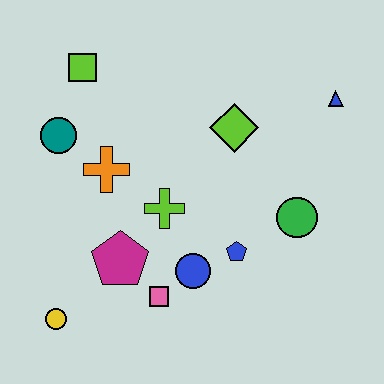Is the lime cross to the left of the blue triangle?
Yes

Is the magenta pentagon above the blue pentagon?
No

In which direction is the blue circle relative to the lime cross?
The blue circle is below the lime cross.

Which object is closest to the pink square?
The blue circle is closest to the pink square.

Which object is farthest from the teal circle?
The blue triangle is farthest from the teal circle.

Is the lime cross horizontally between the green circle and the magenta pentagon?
Yes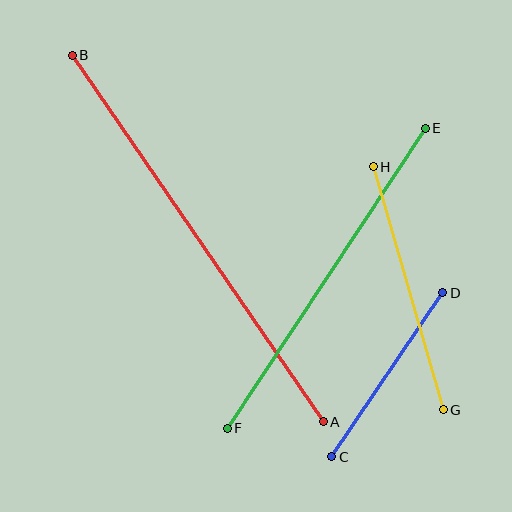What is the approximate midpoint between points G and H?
The midpoint is at approximately (408, 288) pixels.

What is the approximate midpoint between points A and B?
The midpoint is at approximately (198, 239) pixels.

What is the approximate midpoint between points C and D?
The midpoint is at approximately (387, 375) pixels.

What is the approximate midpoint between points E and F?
The midpoint is at approximately (326, 278) pixels.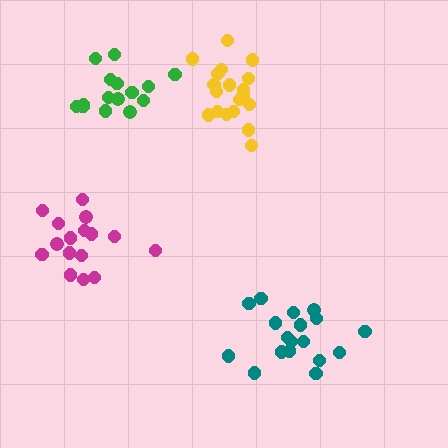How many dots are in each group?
Group 1: 18 dots, Group 2: 16 dots, Group 3: 19 dots, Group 4: 15 dots (68 total).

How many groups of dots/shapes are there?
There are 4 groups.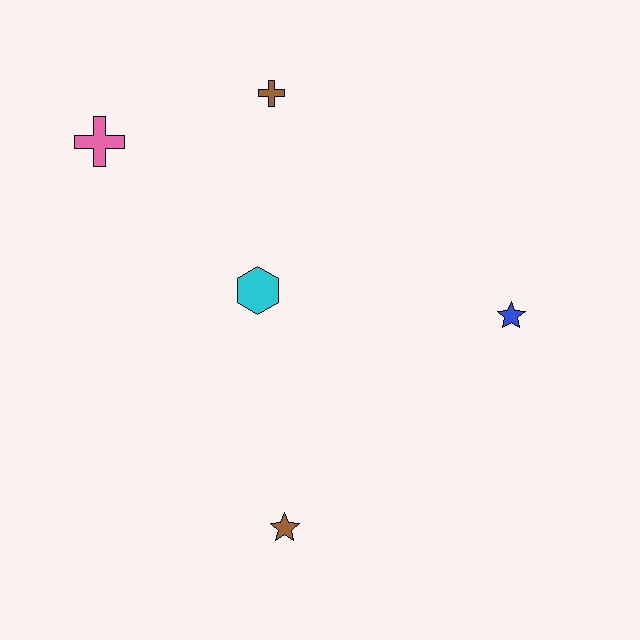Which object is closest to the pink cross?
The brown cross is closest to the pink cross.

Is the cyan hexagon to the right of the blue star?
No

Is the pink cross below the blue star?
No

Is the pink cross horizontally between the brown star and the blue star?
No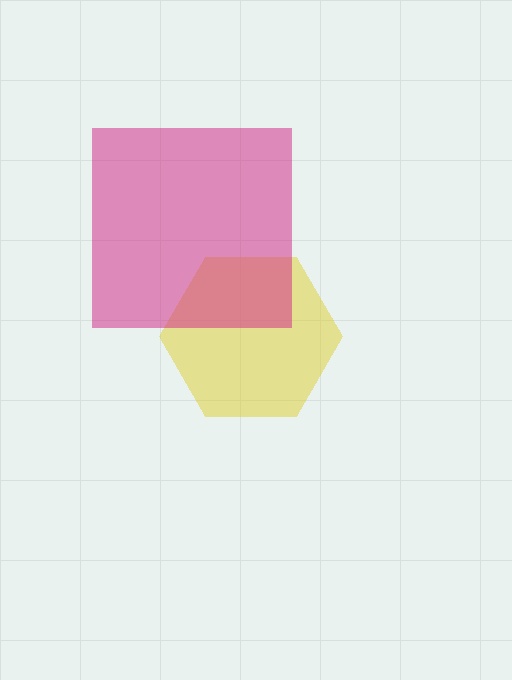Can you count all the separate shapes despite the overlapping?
Yes, there are 2 separate shapes.